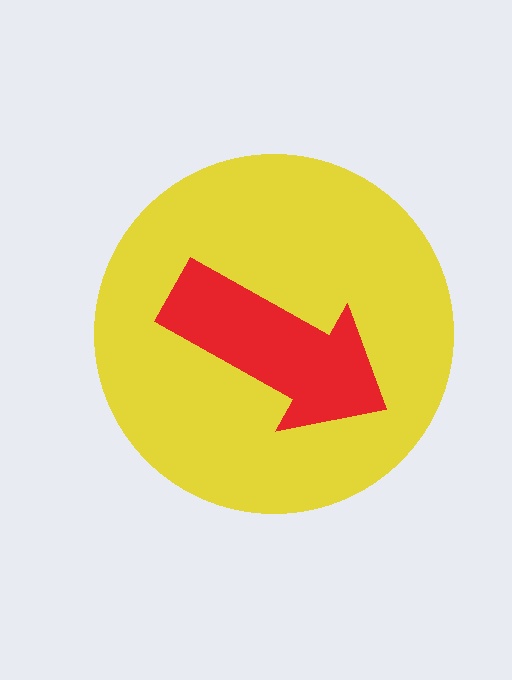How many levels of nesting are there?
2.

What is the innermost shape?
The red arrow.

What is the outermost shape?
The yellow circle.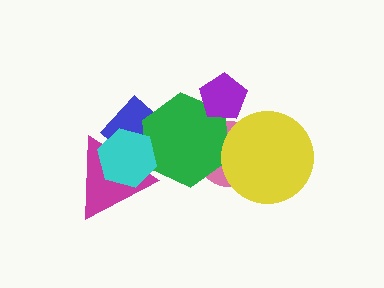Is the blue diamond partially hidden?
Yes, it is partially covered by another shape.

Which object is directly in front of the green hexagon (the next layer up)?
The purple pentagon is directly in front of the green hexagon.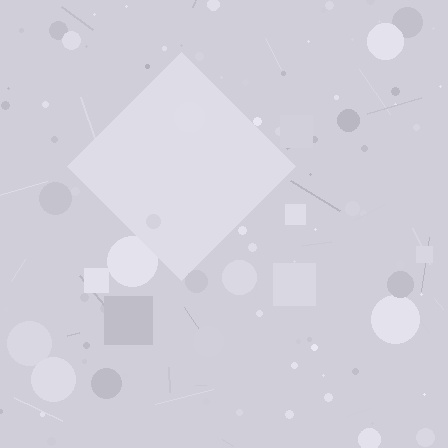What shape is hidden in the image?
A diamond is hidden in the image.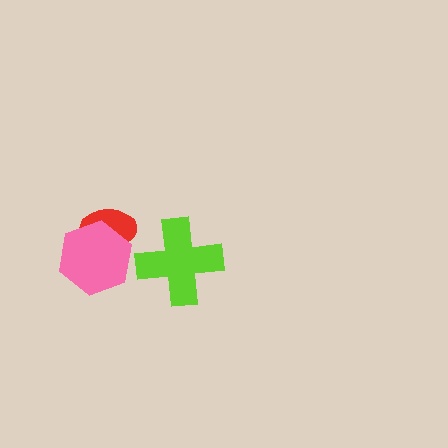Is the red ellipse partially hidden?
Yes, it is partially covered by another shape.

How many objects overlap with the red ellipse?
1 object overlaps with the red ellipse.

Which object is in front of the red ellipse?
The pink hexagon is in front of the red ellipse.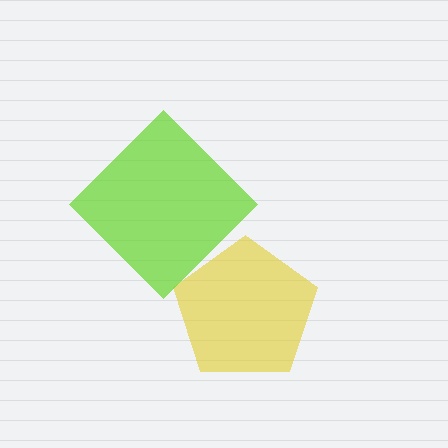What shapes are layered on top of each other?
The layered shapes are: a yellow pentagon, a lime diamond.